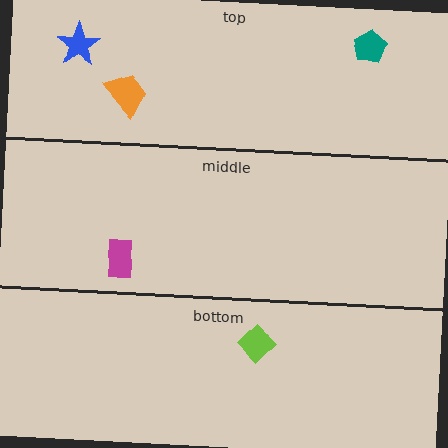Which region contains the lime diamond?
The bottom region.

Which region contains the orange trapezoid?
The top region.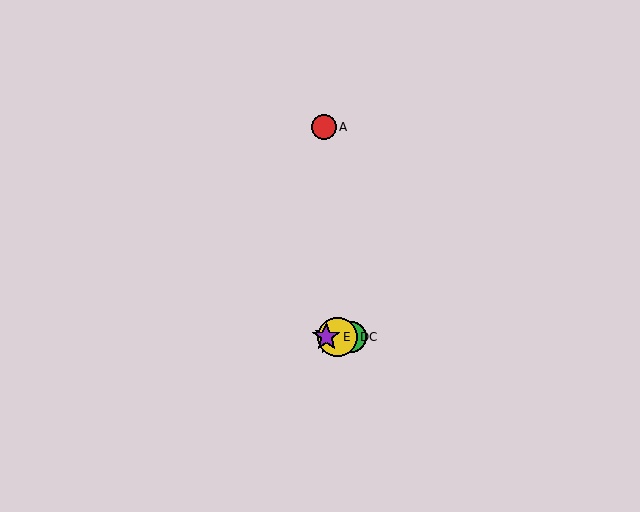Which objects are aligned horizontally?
Objects B, C, D, E are aligned horizontally.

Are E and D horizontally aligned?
Yes, both are at y≈337.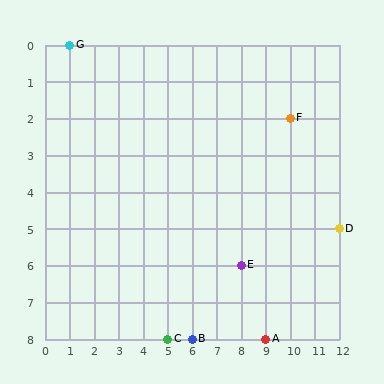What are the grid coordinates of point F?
Point F is at grid coordinates (10, 2).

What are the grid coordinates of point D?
Point D is at grid coordinates (12, 5).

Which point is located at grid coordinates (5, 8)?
Point C is at (5, 8).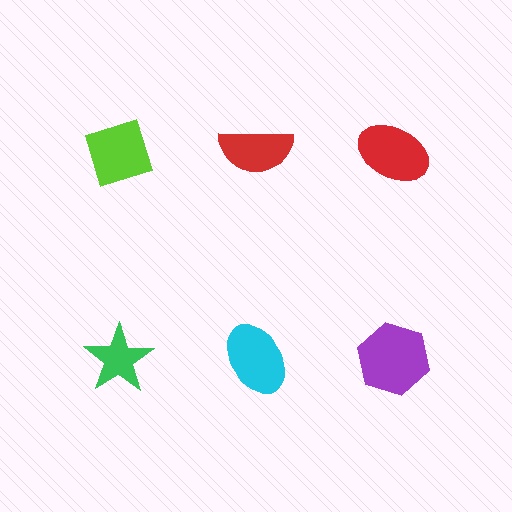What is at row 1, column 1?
A lime diamond.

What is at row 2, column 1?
A green star.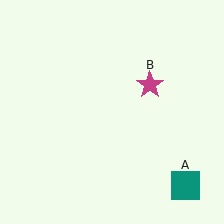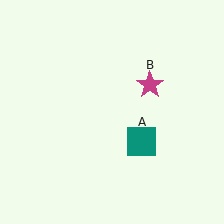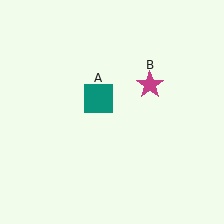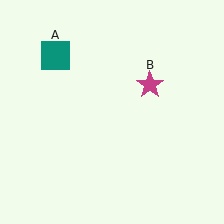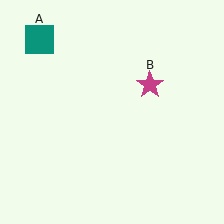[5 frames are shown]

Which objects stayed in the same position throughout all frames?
Magenta star (object B) remained stationary.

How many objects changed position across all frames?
1 object changed position: teal square (object A).